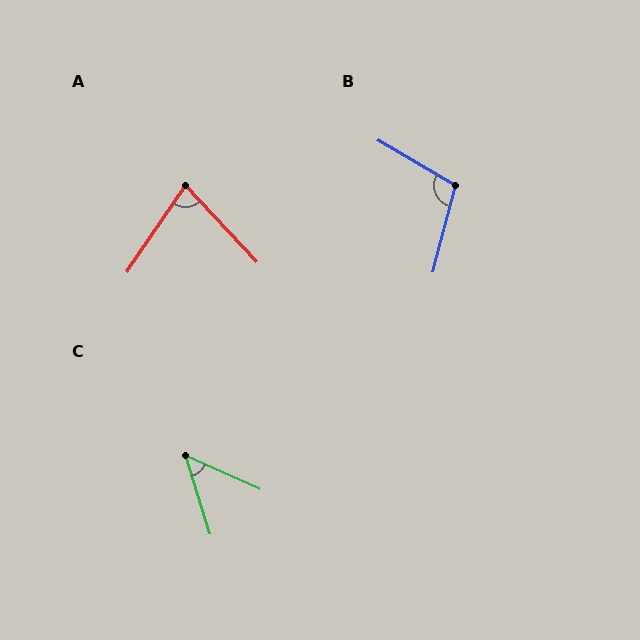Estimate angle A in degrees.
Approximately 77 degrees.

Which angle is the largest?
B, at approximately 107 degrees.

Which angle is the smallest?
C, at approximately 49 degrees.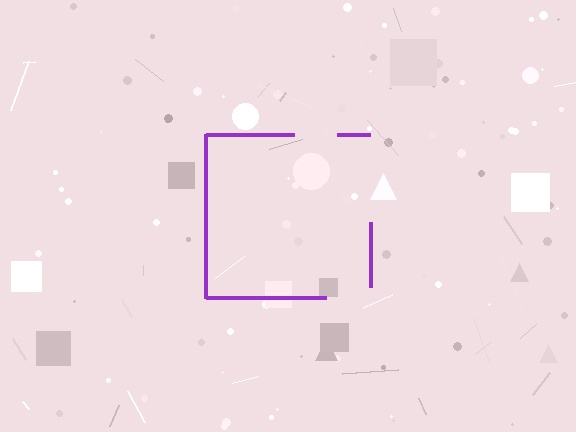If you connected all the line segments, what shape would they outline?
They would outline a square.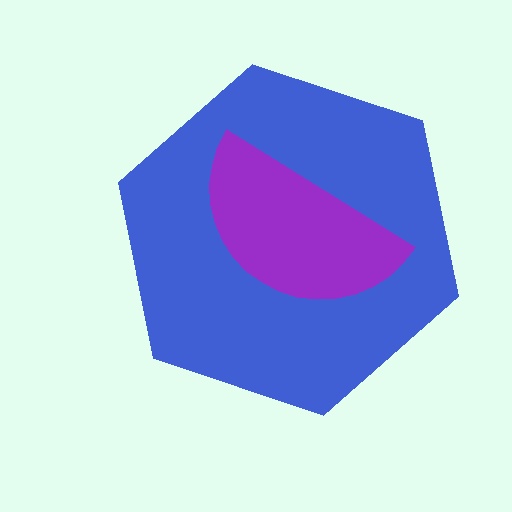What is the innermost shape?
The purple semicircle.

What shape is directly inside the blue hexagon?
The purple semicircle.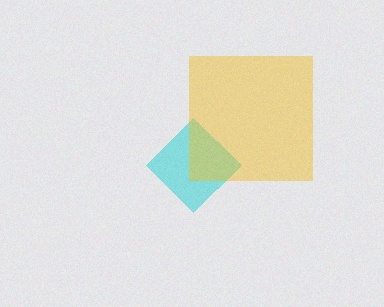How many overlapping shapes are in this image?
There are 2 overlapping shapes in the image.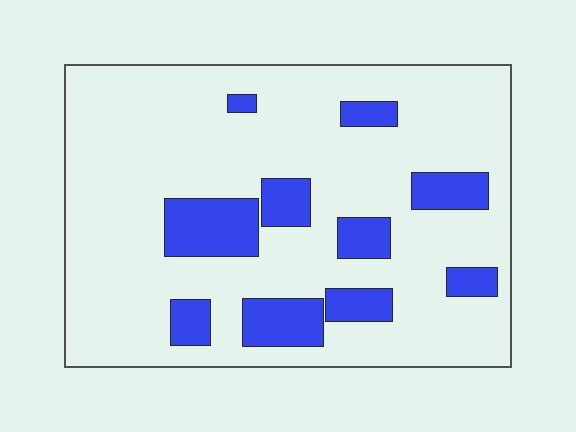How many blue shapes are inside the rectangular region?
10.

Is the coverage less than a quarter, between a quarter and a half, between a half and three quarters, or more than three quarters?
Less than a quarter.